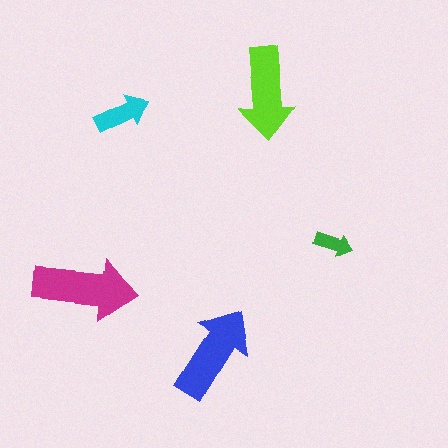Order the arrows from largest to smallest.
the magenta one, the blue one, the lime one, the cyan one, the green one.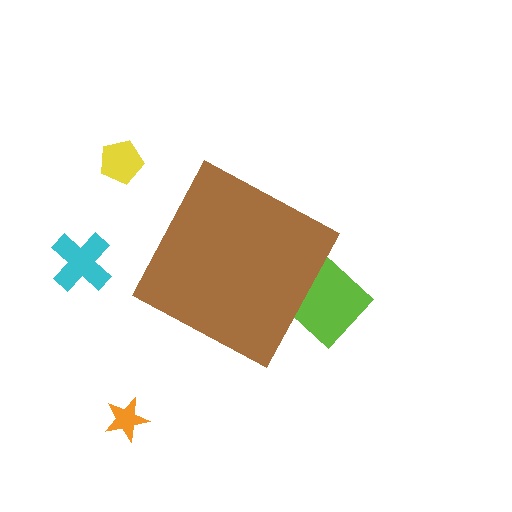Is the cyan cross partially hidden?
No, the cyan cross is fully visible.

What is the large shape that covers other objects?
A brown diamond.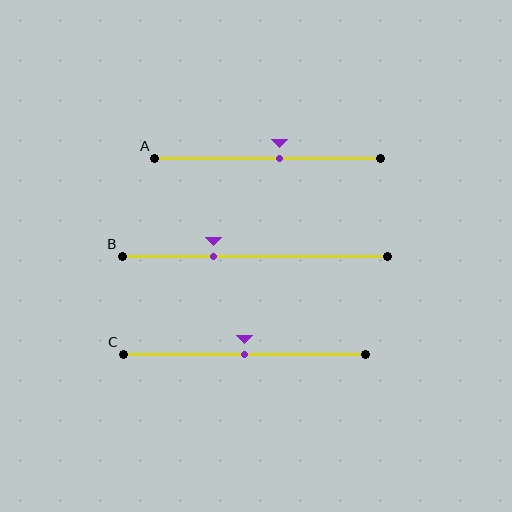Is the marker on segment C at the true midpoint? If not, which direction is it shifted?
Yes, the marker on segment C is at the true midpoint.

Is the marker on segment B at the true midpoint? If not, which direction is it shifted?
No, the marker on segment B is shifted to the left by about 16% of the segment length.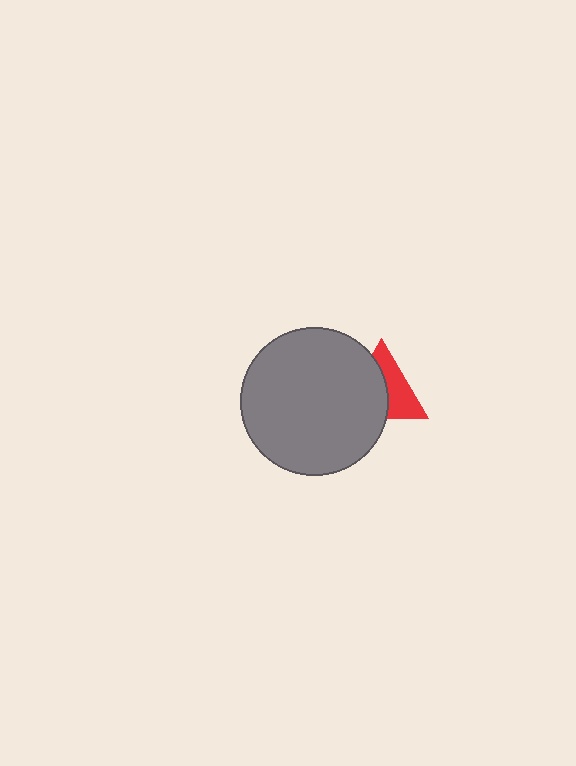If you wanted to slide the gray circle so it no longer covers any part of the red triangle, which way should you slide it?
Slide it left — that is the most direct way to separate the two shapes.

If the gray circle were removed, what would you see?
You would see the complete red triangle.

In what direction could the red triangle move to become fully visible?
The red triangle could move right. That would shift it out from behind the gray circle entirely.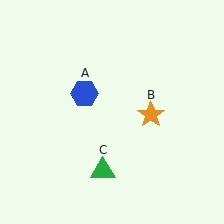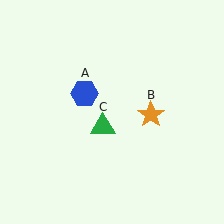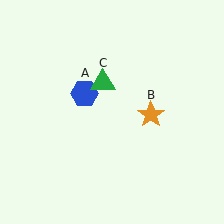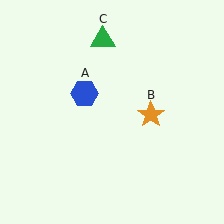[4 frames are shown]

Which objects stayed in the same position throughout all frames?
Blue hexagon (object A) and orange star (object B) remained stationary.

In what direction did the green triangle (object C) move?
The green triangle (object C) moved up.